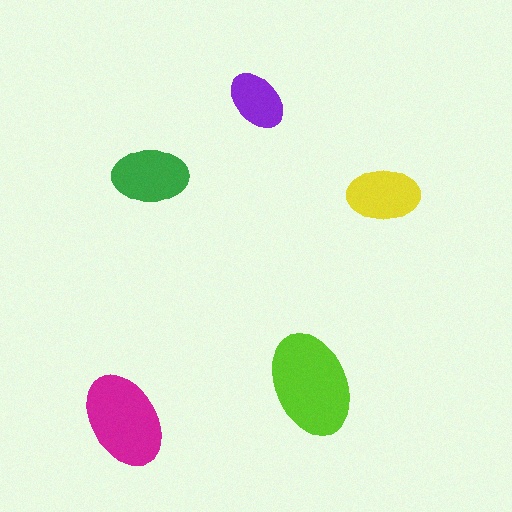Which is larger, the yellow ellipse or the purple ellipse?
The yellow one.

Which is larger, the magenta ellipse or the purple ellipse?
The magenta one.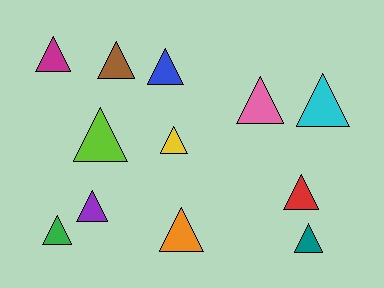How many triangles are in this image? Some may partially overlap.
There are 12 triangles.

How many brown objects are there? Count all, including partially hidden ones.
There is 1 brown object.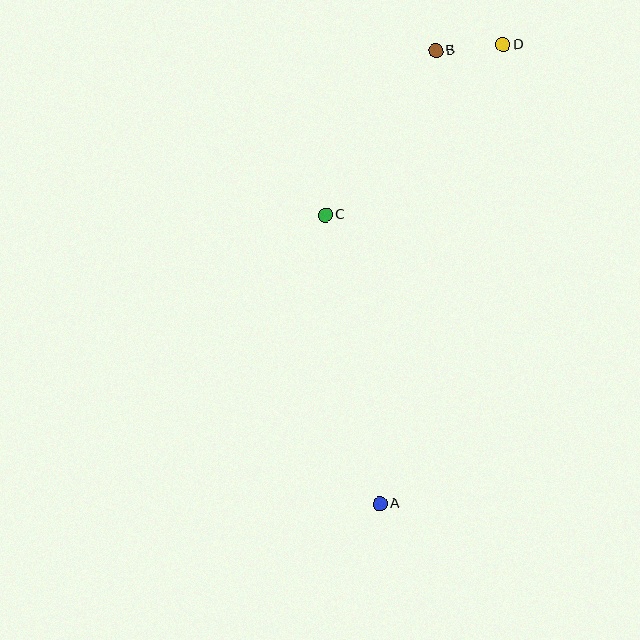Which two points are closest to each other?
Points B and D are closest to each other.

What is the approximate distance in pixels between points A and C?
The distance between A and C is approximately 294 pixels.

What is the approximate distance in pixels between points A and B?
The distance between A and B is approximately 456 pixels.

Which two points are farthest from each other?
Points A and D are farthest from each other.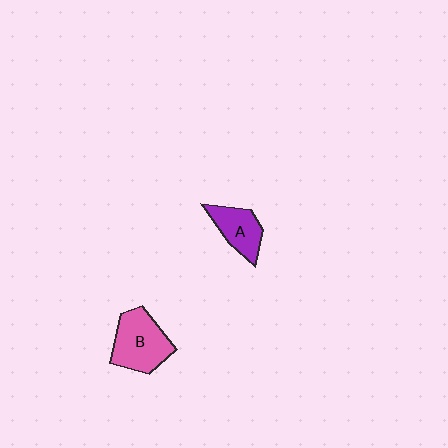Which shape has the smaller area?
Shape A (purple).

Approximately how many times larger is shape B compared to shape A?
Approximately 1.5 times.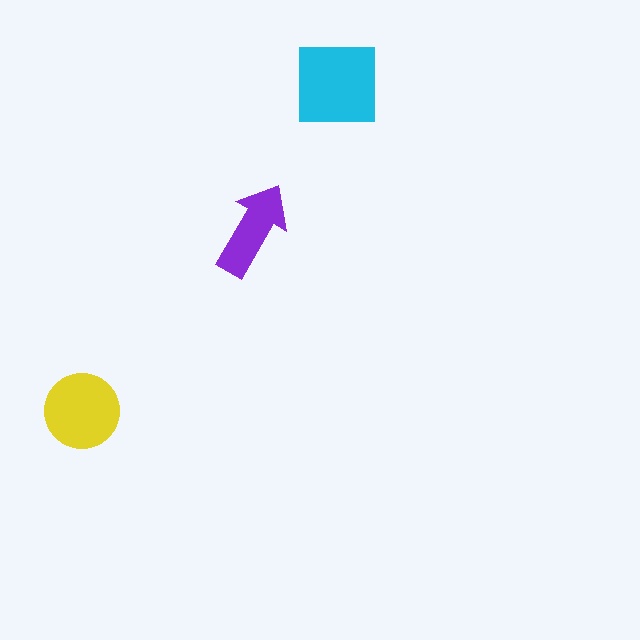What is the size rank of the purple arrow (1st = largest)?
3rd.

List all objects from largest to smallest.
The cyan square, the yellow circle, the purple arrow.